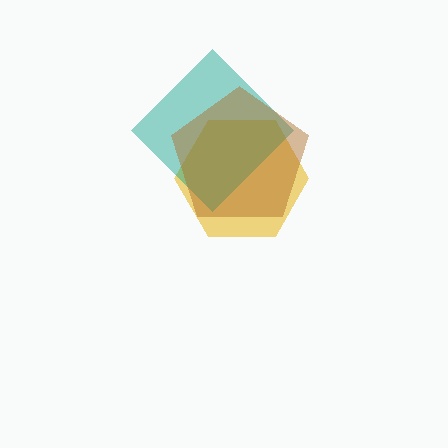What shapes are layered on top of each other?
The layered shapes are: a yellow hexagon, a teal diamond, a brown pentagon.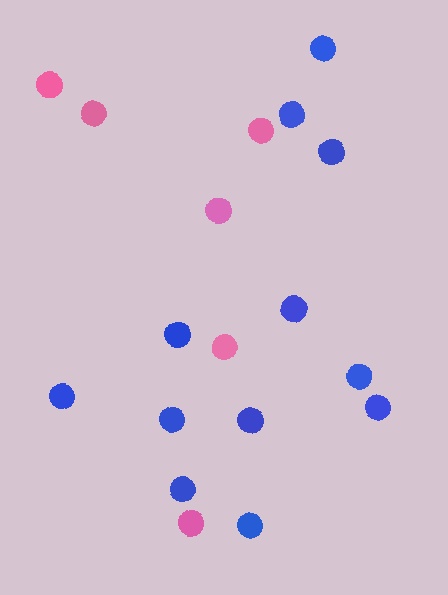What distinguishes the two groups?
There are 2 groups: one group of pink circles (6) and one group of blue circles (12).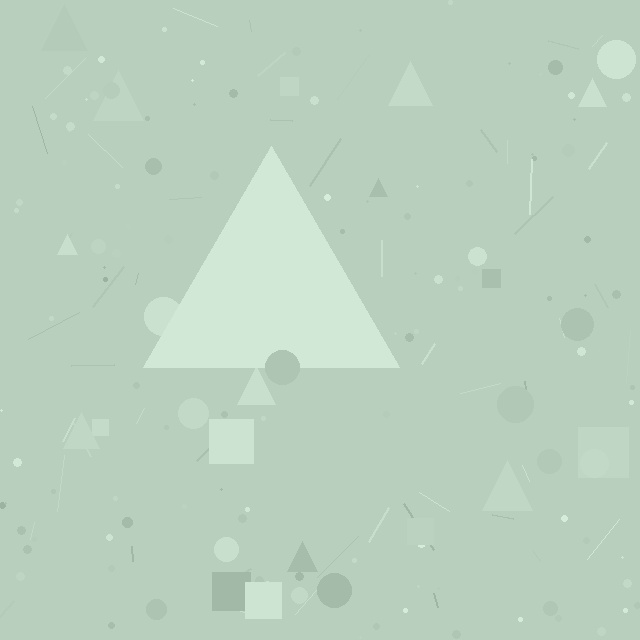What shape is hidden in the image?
A triangle is hidden in the image.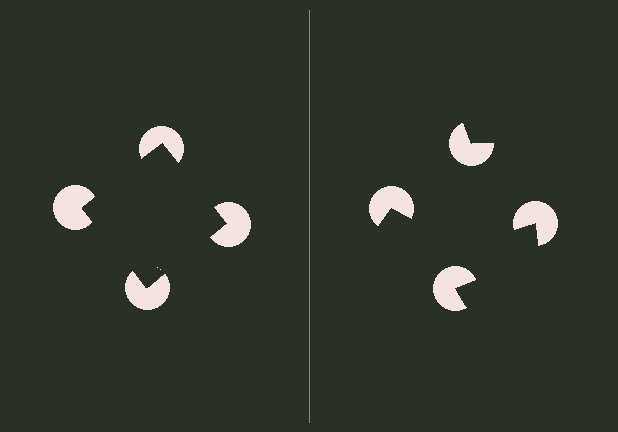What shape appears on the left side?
An illusory square.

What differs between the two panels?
The pac-man discs are positioned identically on both sides; only the wedge orientations differ. On the left they align to a square; on the right they are misaligned.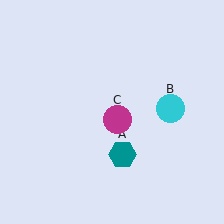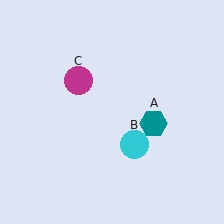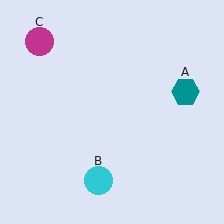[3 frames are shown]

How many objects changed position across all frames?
3 objects changed position: teal hexagon (object A), cyan circle (object B), magenta circle (object C).